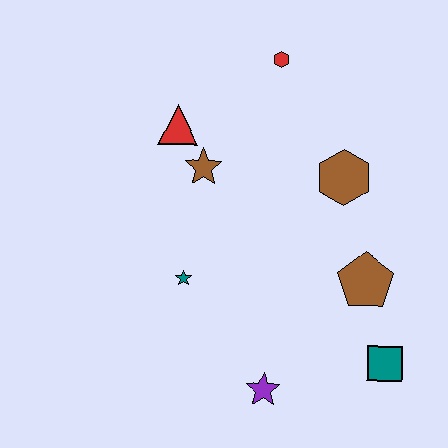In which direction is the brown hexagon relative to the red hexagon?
The brown hexagon is below the red hexagon.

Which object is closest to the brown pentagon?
The teal square is closest to the brown pentagon.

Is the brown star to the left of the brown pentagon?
Yes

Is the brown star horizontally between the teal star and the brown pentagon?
Yes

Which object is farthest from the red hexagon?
The purple star is farthest from the red hexagon.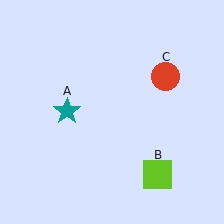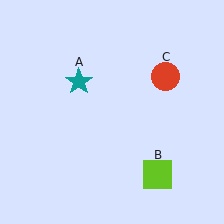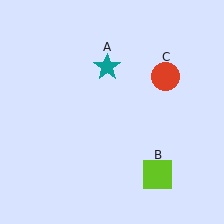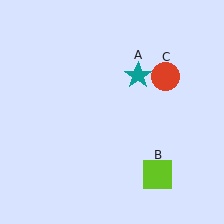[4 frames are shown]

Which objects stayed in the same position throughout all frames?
Lime square (object B) and red circle (object C) remained stationary.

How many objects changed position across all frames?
1 object changed position: teal star (object A).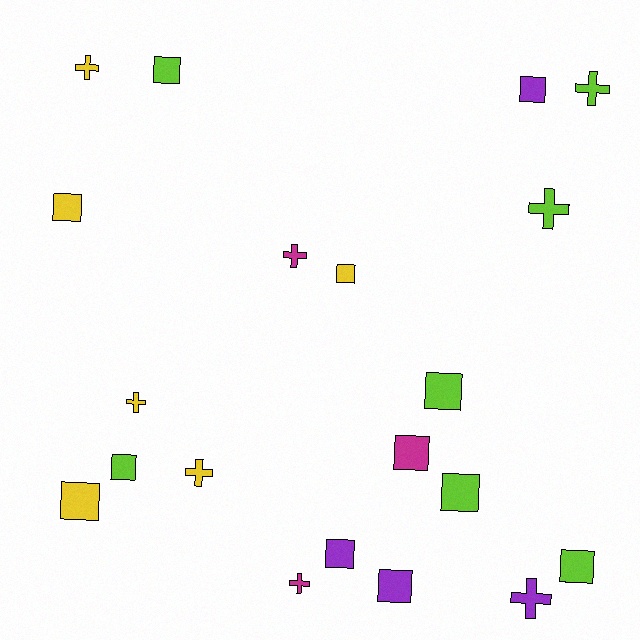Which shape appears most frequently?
Square, with 12 objects.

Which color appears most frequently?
Lime, with 7 objects.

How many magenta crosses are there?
There are 2 magenta crosses.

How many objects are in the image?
There are 20 objects.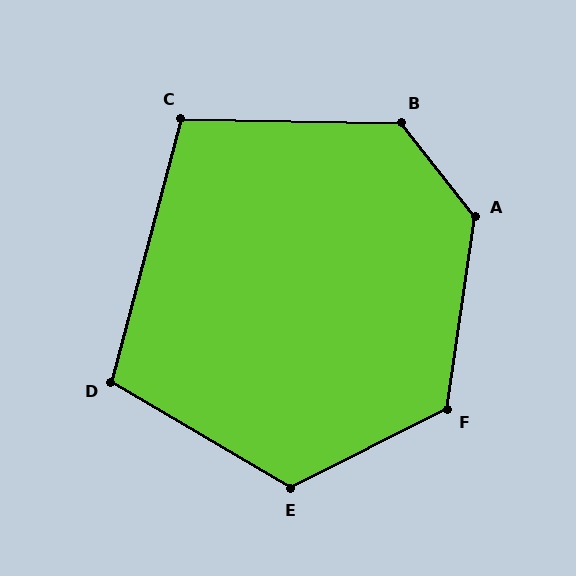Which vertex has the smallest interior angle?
C, at approximately 104 degrees.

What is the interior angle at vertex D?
Approximately 106 degrees (obtuse).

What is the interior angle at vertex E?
Approximately 123 degrees (obtuse).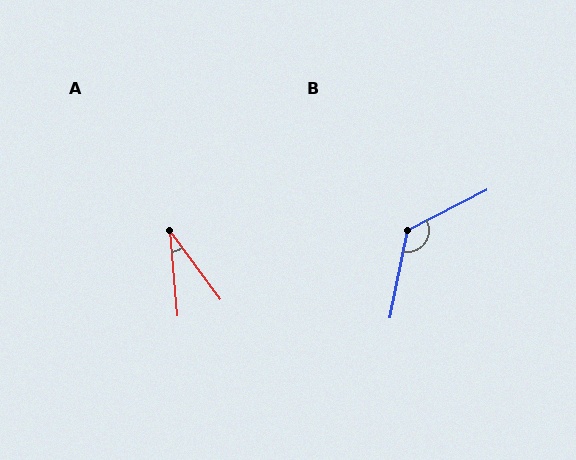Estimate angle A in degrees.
Approximately 32 degrees.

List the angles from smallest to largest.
A (32°), B (128°).